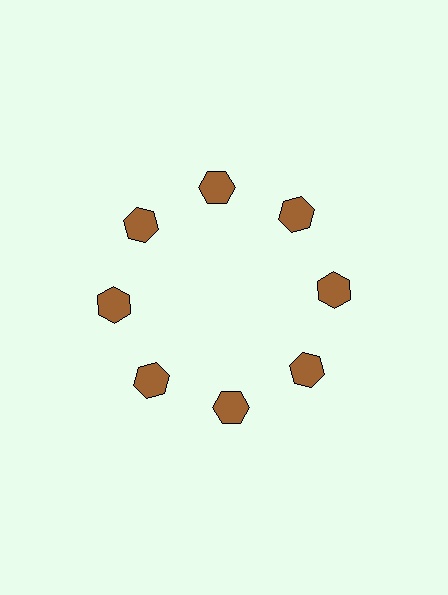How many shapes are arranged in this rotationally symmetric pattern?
There are 8 shapes, arranged in 8 groups of 1.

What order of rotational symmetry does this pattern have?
This pattern has 8-fold rotational symmetry.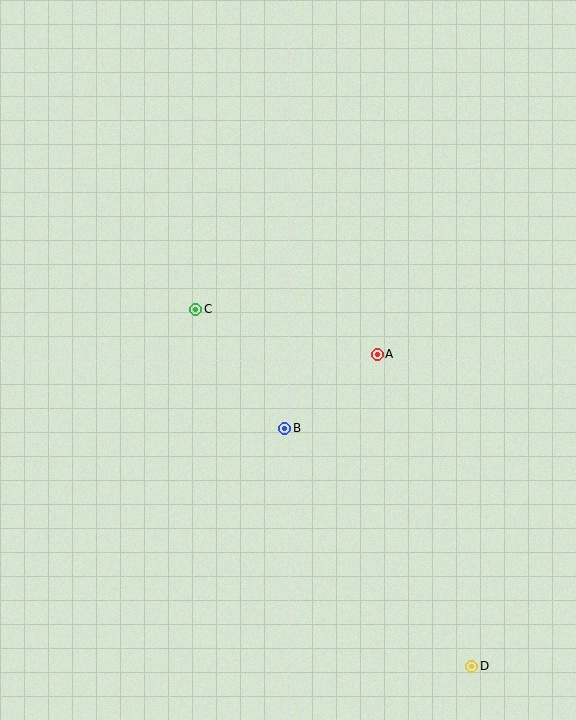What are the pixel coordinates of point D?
Point D is at (472, 666).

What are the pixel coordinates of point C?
Point C is at (196, 309).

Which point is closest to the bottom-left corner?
Point B is closest to the bottom-left corner.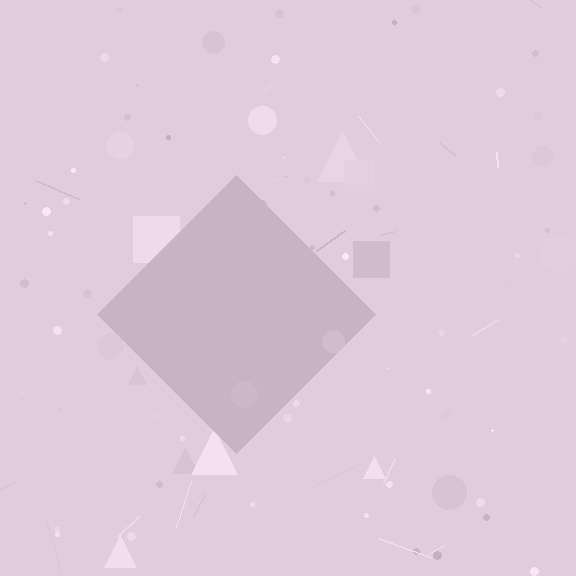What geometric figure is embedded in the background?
A diamond is embedded in the background.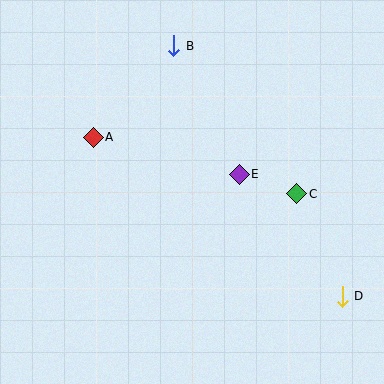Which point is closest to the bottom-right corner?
Point D is closest to the bottom-right corner.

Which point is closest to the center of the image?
Point E at (239, 174) is closest to the center.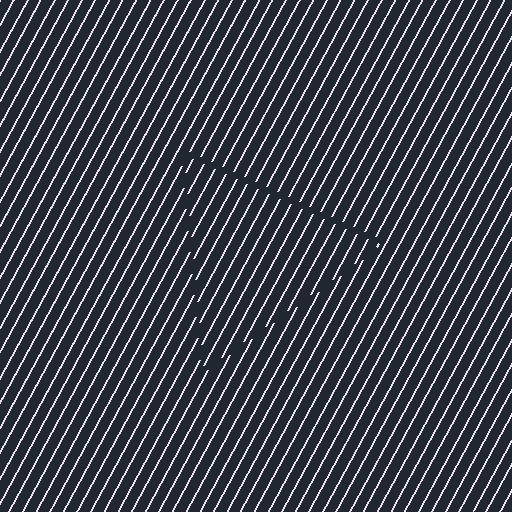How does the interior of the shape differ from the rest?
The interior of the shape contains the same grating, shifted by half a period — the contour is defined by the phase discontinuity where line-ends from the inner and outer gratings abut.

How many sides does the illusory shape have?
3 sides — the line-ends trace a triangle.